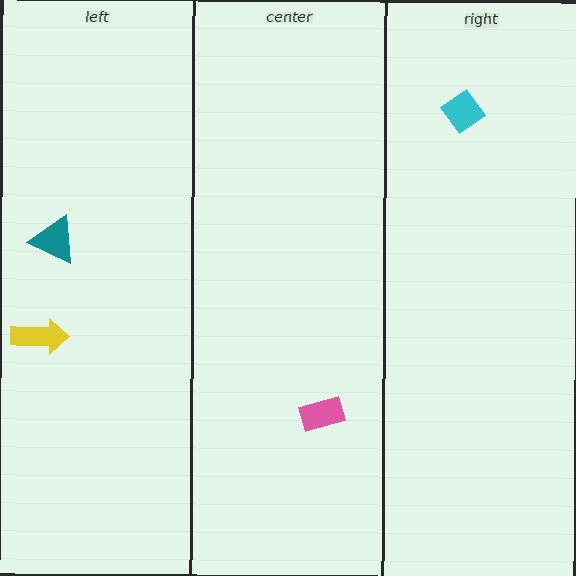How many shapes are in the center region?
1.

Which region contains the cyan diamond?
The right region.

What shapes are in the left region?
The teal triangle, the yellow arrow.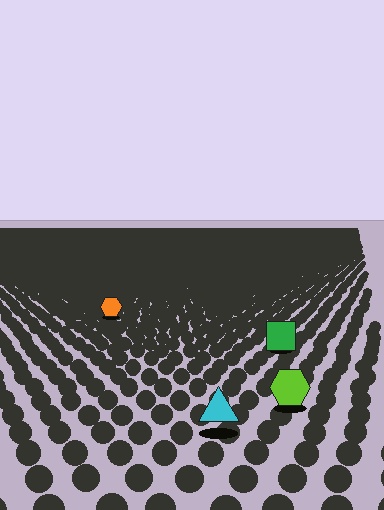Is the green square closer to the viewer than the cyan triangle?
No. The cyan triangle is closer — you can tell from the texture gradient: the ground texture is coarser near it.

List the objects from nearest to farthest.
From nearest to farthest: the cyan triangle, the lime hexagon, the green square, the orange hexagon.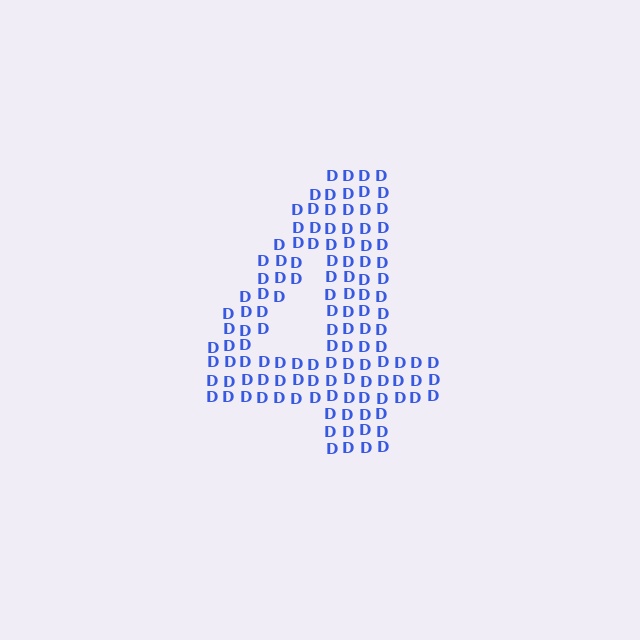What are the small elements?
The small elements are letter D's.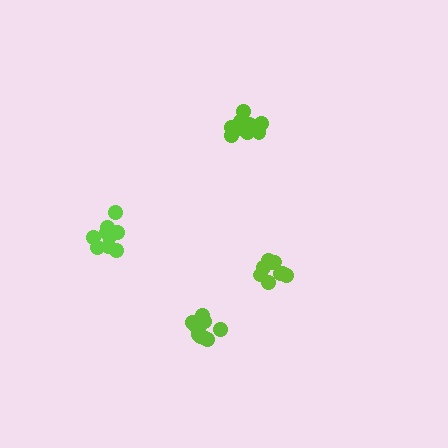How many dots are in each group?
Group 1: 10 dots, Group 2: 10 dots, Group 3: 9 dots, Group 4: 10 dots (39 total).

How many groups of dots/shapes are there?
There are 4 groups.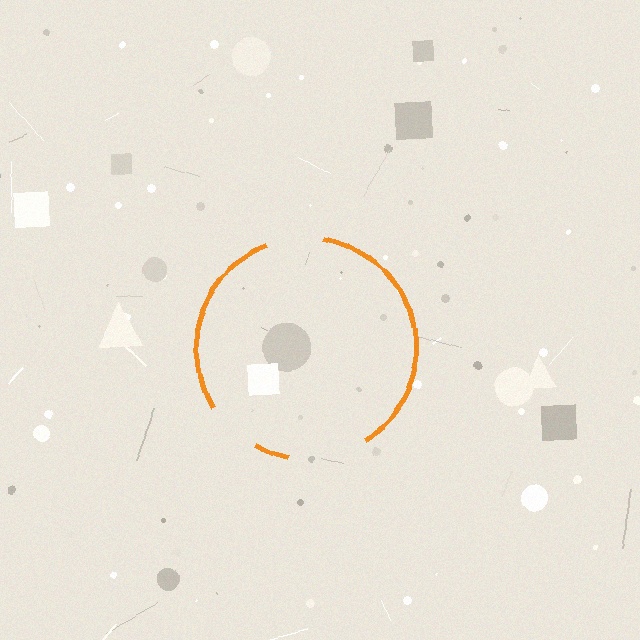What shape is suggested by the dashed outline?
The dashed outline suggests a circle.